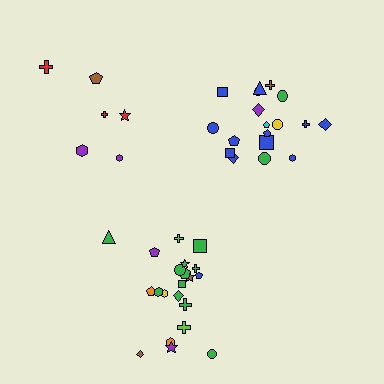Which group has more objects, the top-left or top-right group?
The top-right group.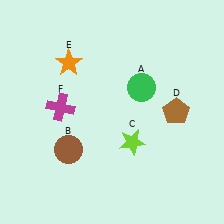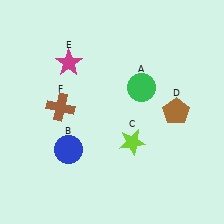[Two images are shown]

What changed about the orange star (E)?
In Image 1, E is orange. In Image 2, it changed to magenta.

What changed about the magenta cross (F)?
In Image 1, F is magenta. In Image 2, it changed to brown.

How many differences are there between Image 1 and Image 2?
There are 3 differences between the two images.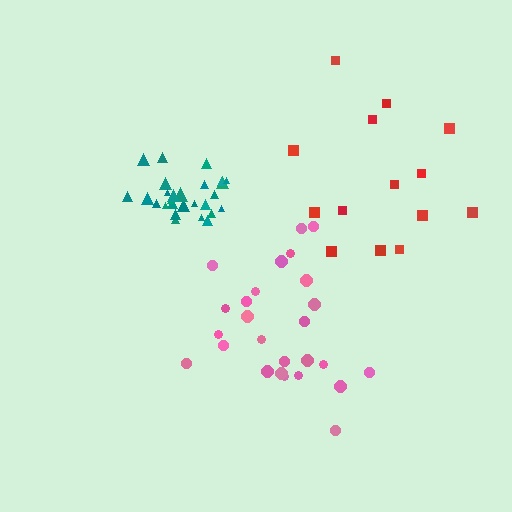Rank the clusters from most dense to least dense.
teal, pink, red.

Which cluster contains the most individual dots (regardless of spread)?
Teal (27).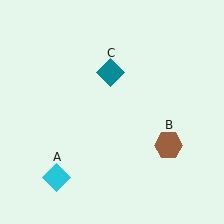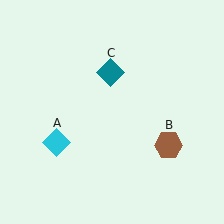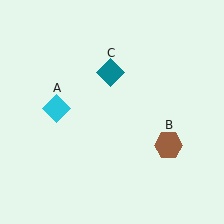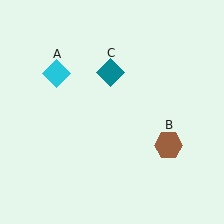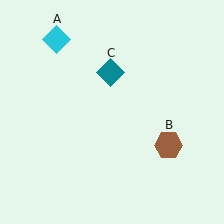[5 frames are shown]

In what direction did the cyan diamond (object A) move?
The cyan diamond (object A) moved up.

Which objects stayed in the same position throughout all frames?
Brown hexagon (object B) and teal diamond (object C) remained stationary.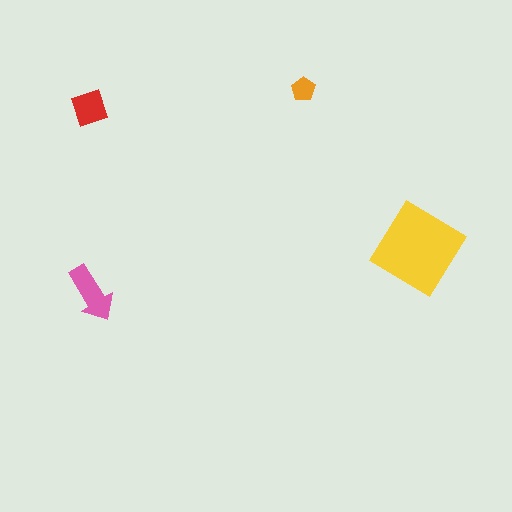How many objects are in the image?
There are 4 objects in the image.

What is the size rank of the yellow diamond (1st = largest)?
1st.